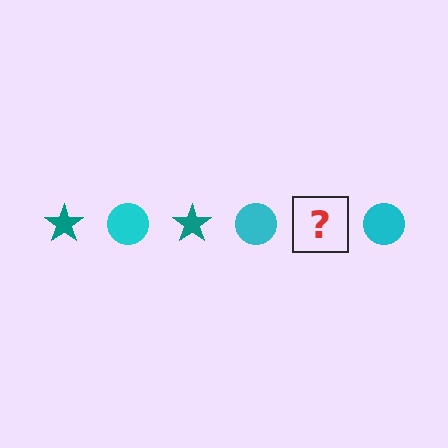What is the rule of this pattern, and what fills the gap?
The rule is that the pattern alternates between teal star and cyan circle. The gap should be filled with a teal star.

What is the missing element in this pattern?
The missing element is a teal star.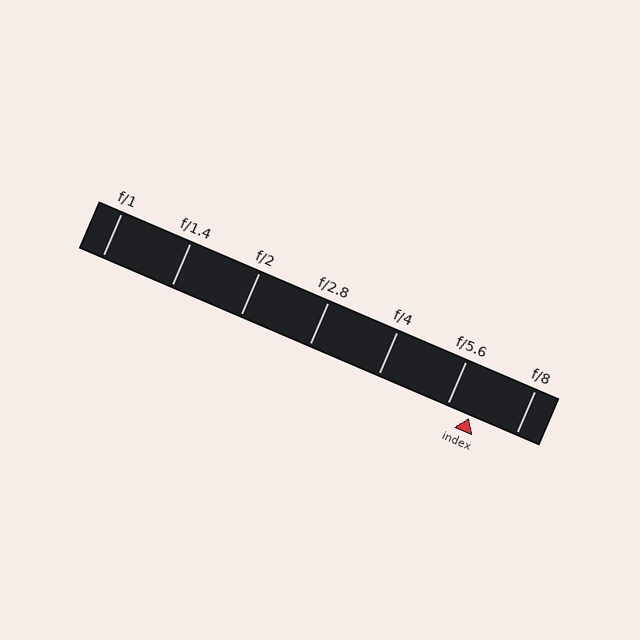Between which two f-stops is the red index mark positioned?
The index mark is between f/5.6 and f/8.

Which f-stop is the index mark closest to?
The index mark is closest to f/5.6.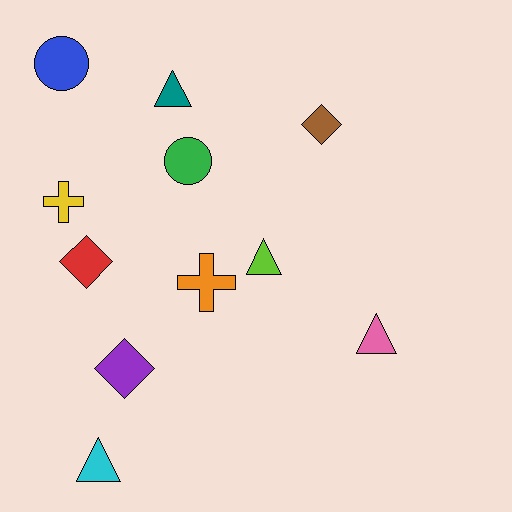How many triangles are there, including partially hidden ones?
There are 4 triangles.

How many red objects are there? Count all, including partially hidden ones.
There is 1 red object.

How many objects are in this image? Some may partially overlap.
There are 11 objects.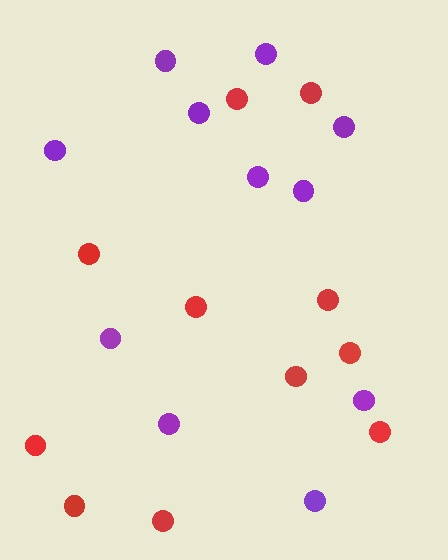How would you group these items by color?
There are 2 groups: one group of purple circles (11) and one group of red circles (11).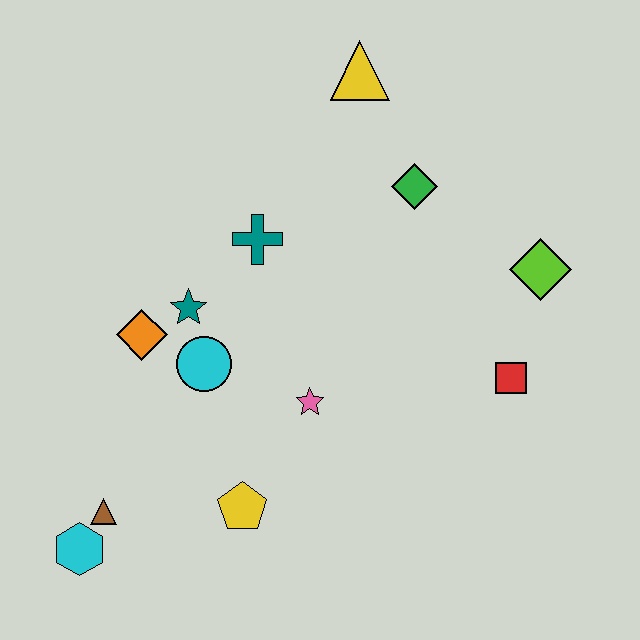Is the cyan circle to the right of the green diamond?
No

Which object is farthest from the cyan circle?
The lime diamond is farthest from the cyan circle.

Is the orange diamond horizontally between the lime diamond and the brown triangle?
Yes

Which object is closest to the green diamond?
The yellow triangle is closest to the green diamond.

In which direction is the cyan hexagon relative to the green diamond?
The cyan hexagon is below the green diamond.